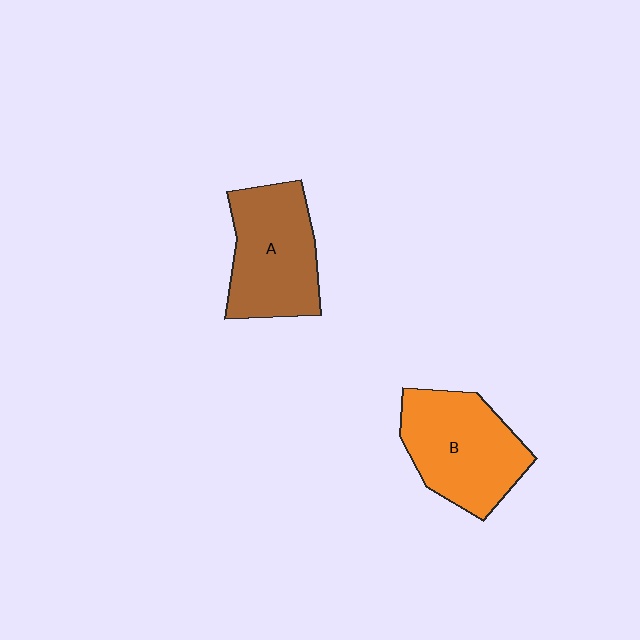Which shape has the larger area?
Shape B (orange).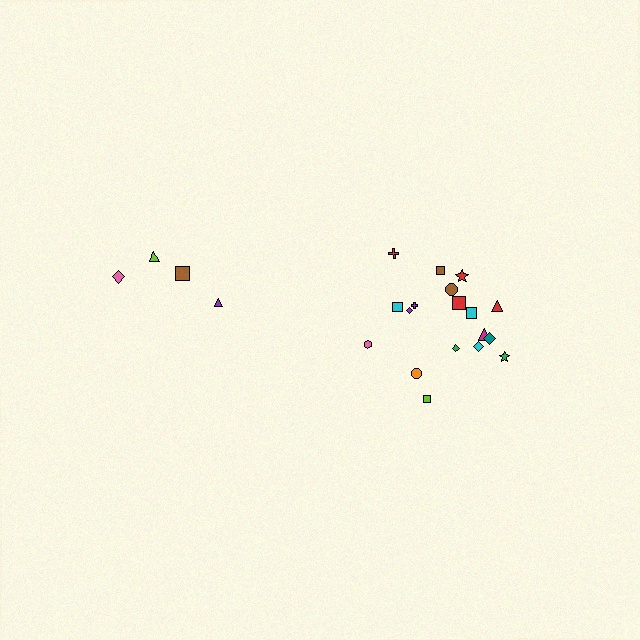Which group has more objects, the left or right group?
The right group.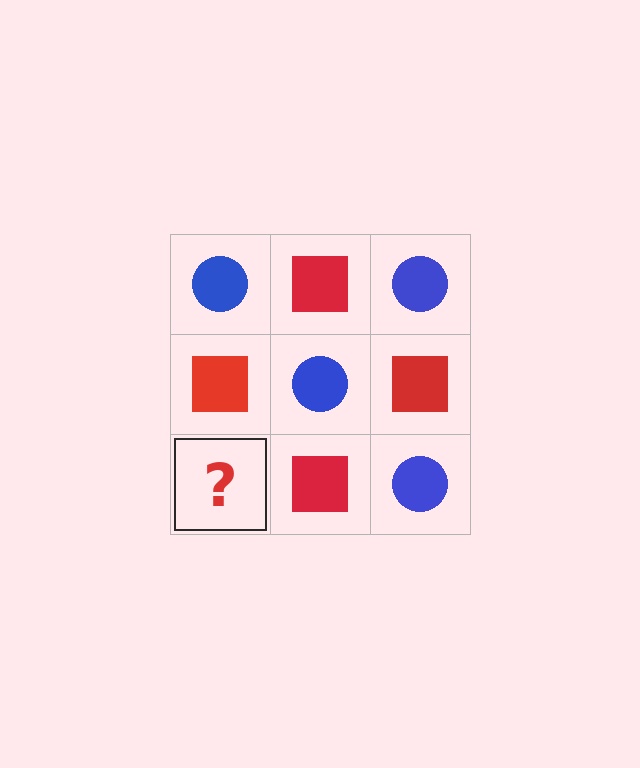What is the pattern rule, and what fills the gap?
The rule is that it alternates blue circle and red square in a checkerboard pattern. The gap should be filled with a blue circle.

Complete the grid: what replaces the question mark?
The question mark should be replaced with a blue circle.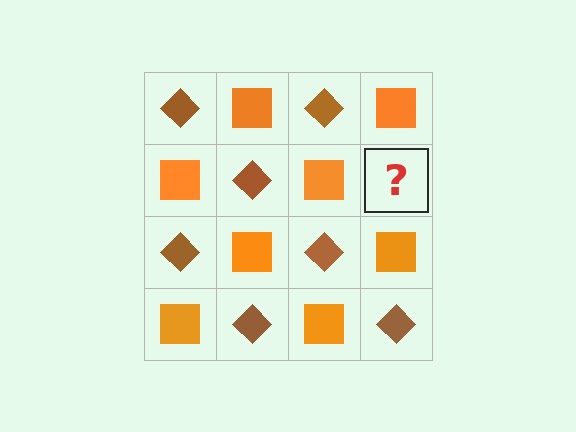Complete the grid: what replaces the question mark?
The question mark should be replaced with a brown diamond.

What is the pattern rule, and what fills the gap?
The rule is that it alternates brown diamond and orange square in a checkerboard pattern. The gap should be filled with a brown diamond.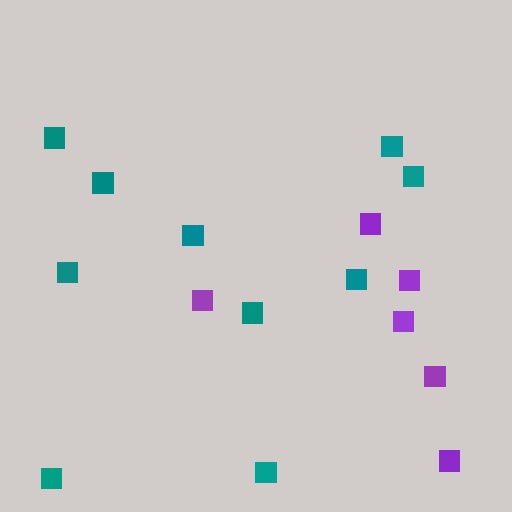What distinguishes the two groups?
There are 2 groups: one group of purple squares (6) and one group of teal squares (10).